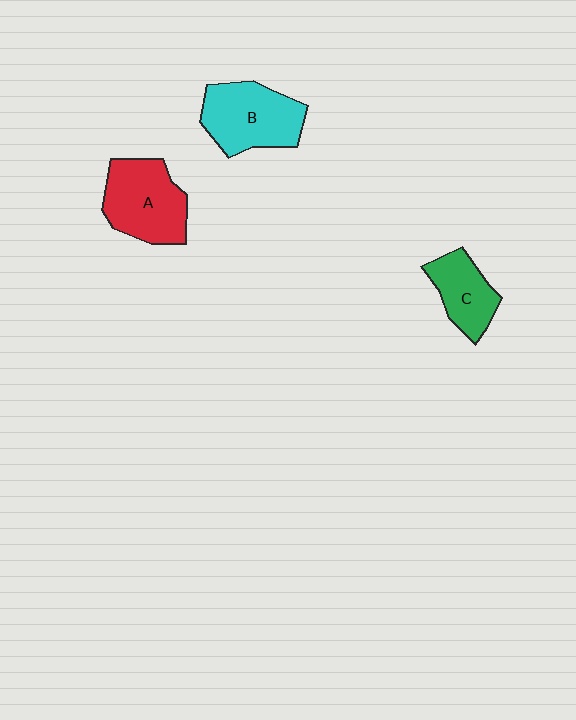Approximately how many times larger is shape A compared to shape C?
Approximately 1.5 times.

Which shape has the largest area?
Shape B (cyan).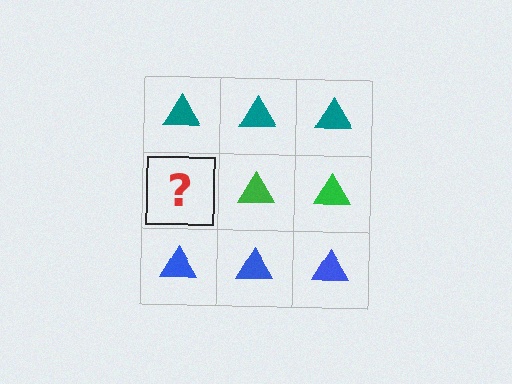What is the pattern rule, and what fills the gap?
The rule is that each row has a consistent color. The gap should be filled with a green triangle.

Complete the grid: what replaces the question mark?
The question mark should be replaced with a green triangle.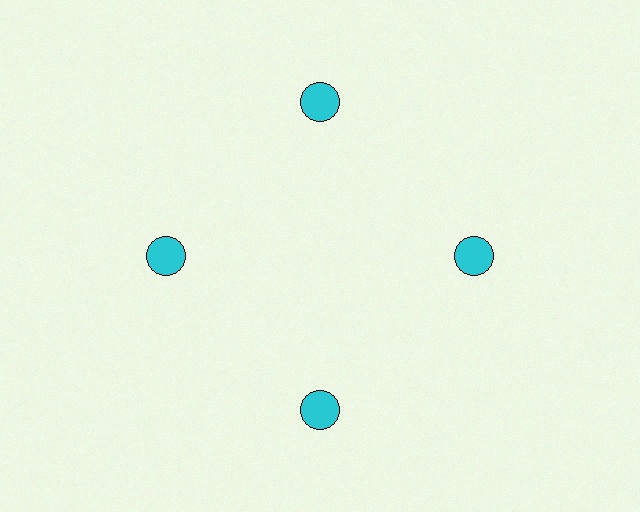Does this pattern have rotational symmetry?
Yes, this pattern has 4-fold rotational symmetry. It looks the same after rotating 90 degrees around the center.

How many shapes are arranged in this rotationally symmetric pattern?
There are 4 shapes, arranged in 4 groups of 1.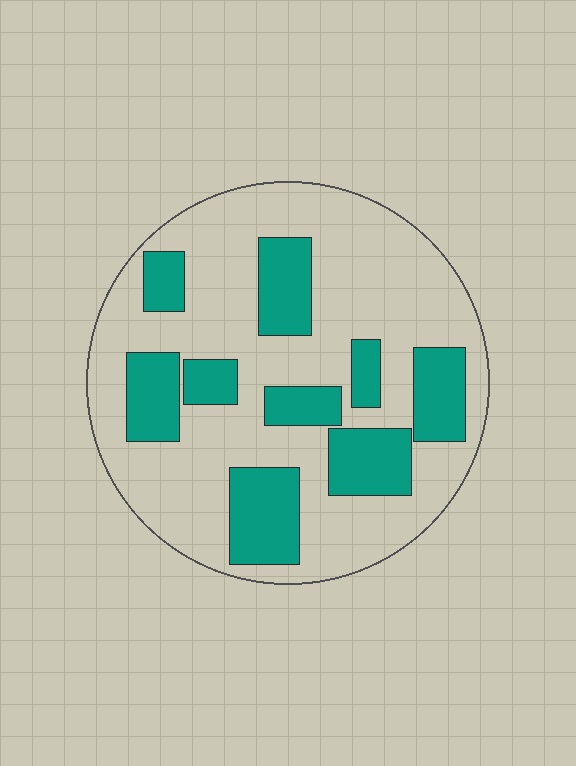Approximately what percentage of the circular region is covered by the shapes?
Approximately 30%.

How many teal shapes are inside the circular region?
9.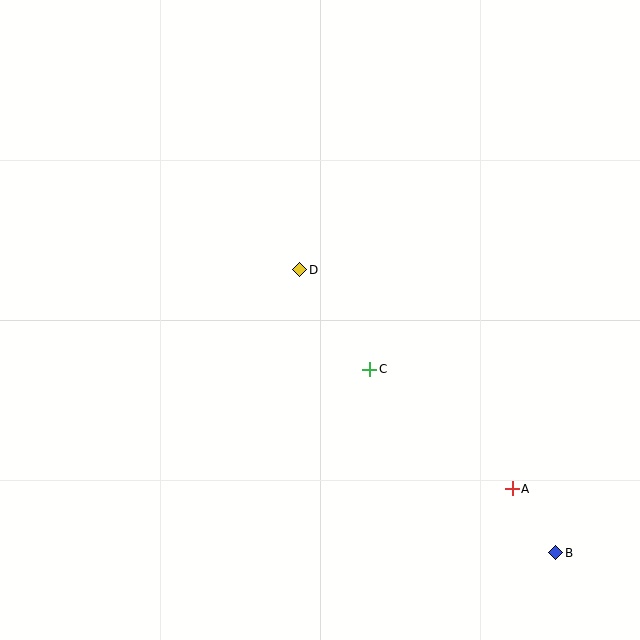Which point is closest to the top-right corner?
Point D is closest to the top-right corner.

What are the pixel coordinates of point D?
Point D is at (300, 270).